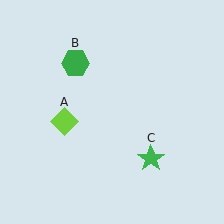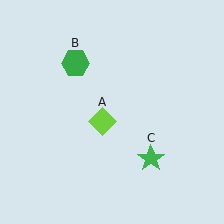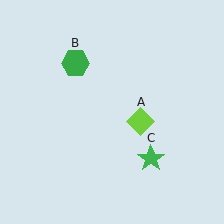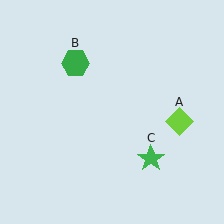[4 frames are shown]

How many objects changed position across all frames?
1 object changed position: lime diamond (object A).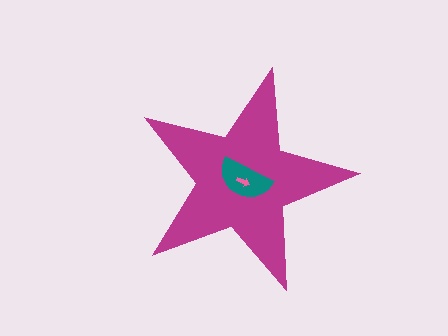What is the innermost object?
The pink arrow.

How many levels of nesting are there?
3.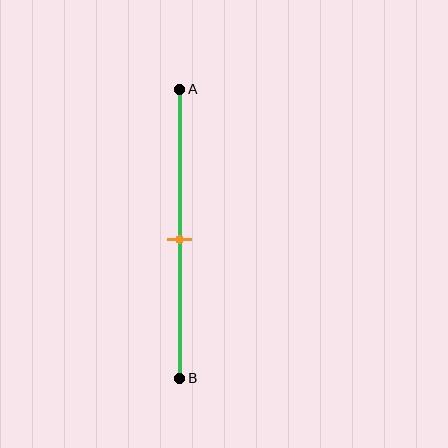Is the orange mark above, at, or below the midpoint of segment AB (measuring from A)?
The orange mark is approximately at the midpoint of segment AB.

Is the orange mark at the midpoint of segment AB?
Yes, the mark is approximately at the midpoint.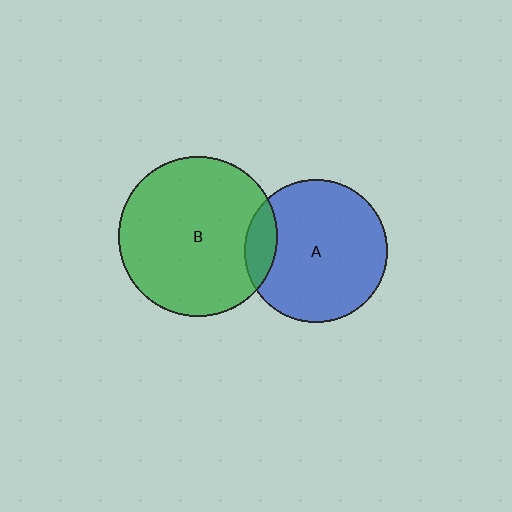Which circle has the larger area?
Circle B (green).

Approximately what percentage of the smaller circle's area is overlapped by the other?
Approximately 15%.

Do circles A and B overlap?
Yes.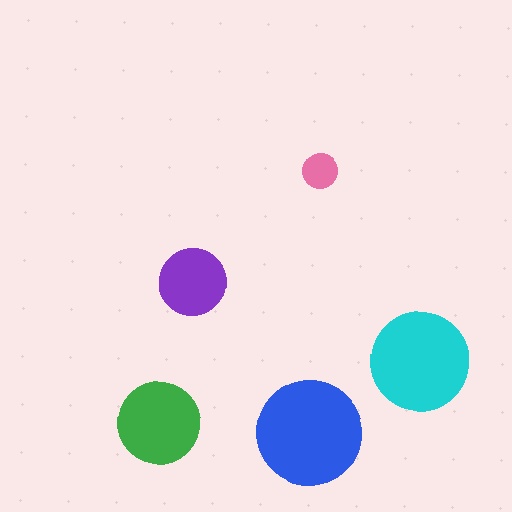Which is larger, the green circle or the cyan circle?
The cyan one.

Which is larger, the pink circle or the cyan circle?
The cyan one.